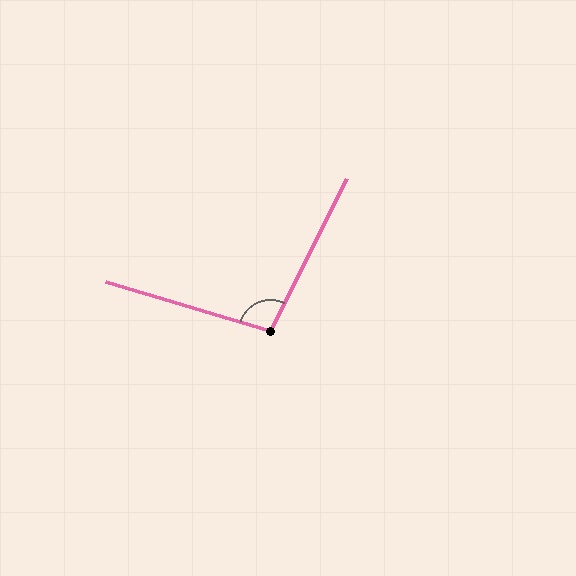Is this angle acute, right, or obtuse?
It is obtuse.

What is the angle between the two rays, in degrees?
Approximately 100 degrees.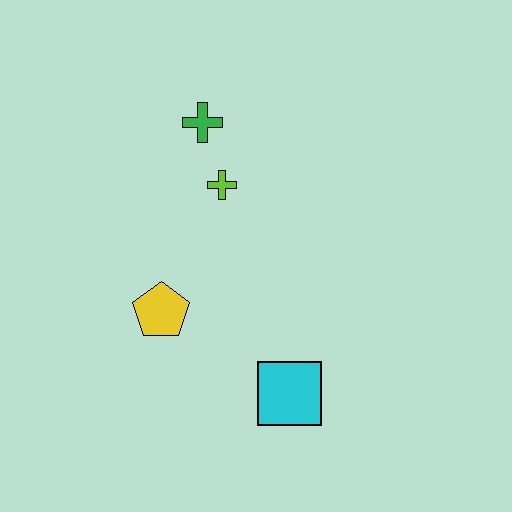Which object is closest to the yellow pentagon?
The lime cross is closest to the yellow pentagon.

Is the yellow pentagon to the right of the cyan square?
No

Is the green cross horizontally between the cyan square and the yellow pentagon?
Yes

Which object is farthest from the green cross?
The cyan square is farthest from the green cross.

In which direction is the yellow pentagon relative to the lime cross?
The yellow pentagon is below the lime cross.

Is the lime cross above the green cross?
No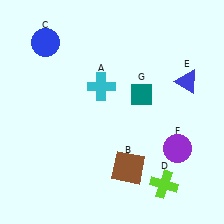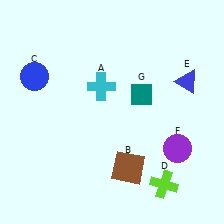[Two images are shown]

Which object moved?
The blue circle (C) moved down.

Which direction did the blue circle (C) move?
The blue circle (C) moved down.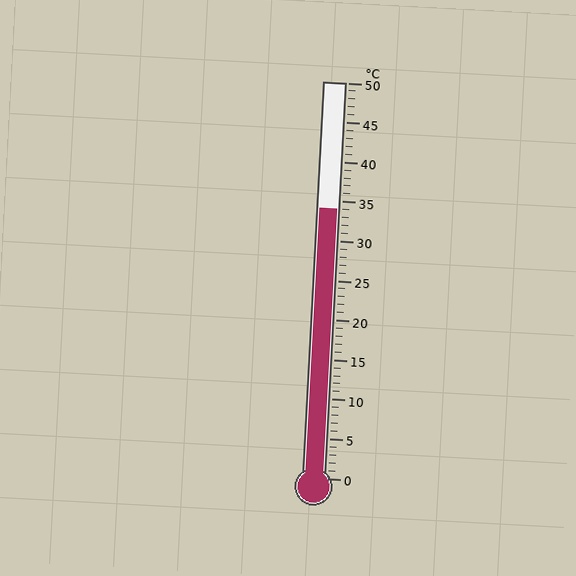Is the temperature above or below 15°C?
The temperature is above 15°C.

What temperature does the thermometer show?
The thermometer shows approximately 34°C.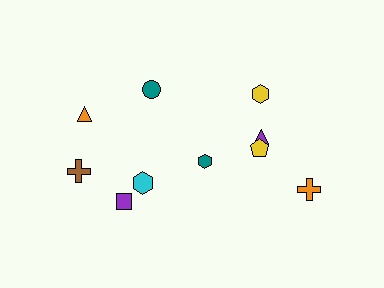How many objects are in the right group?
There are 4 objects.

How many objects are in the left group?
There are 6 objects.